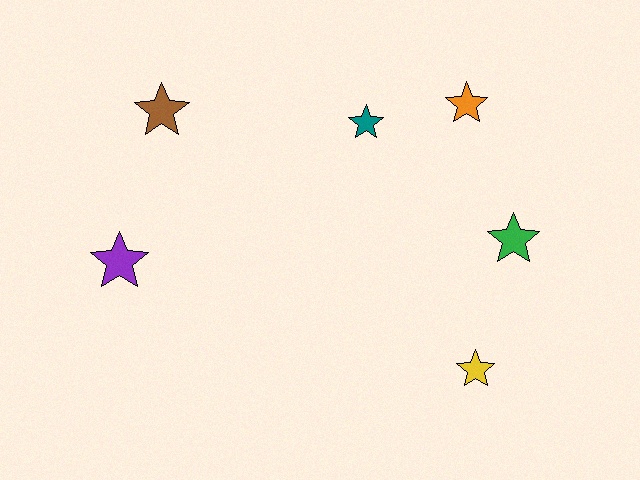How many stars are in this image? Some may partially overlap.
There are 6 stars.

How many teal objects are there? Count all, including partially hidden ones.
There is 1 teal object.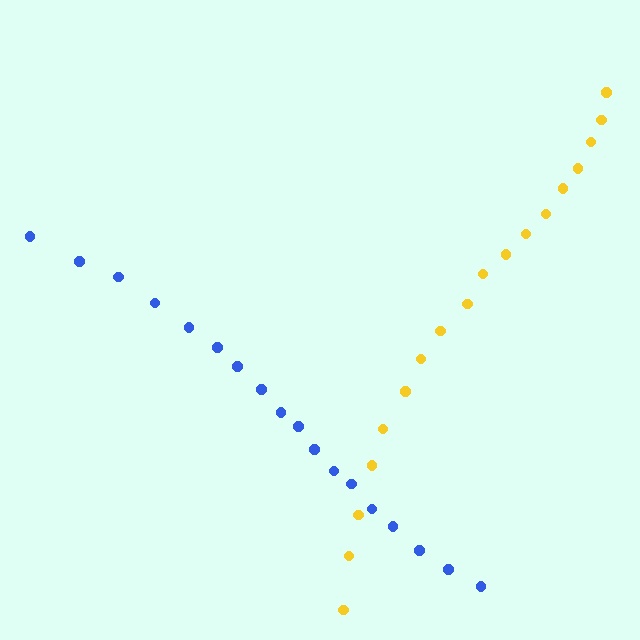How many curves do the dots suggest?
There are 2 distinct paths.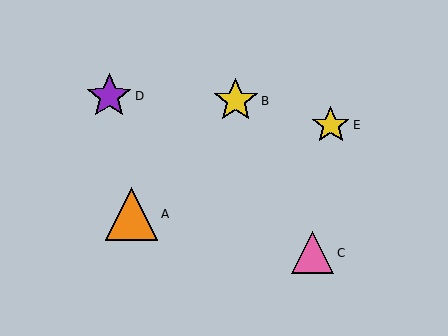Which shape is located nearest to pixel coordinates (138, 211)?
The orange triangle (labeled A) at (131, 214) is nearest to that location.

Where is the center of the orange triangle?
The center of the orange triangle is at (131, 214).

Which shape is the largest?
The orange triangle (labeled A) is the largest.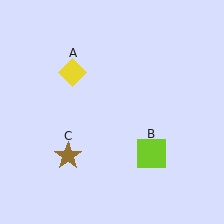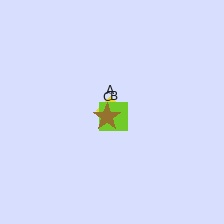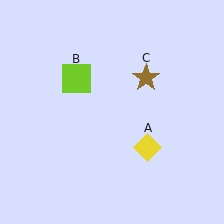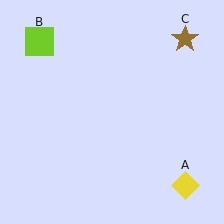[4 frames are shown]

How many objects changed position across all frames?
3 objects changed position: yellow diamond (object A), lime square (object B), brown star (object C).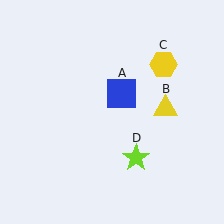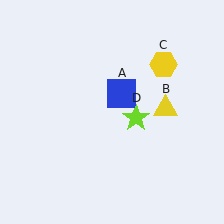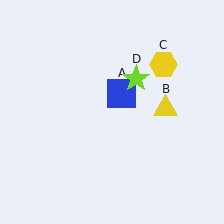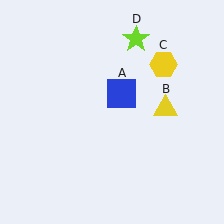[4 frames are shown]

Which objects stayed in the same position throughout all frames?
Blue square (object A) and yellow triangle (object B) and yellow hexagon (object C) remained stationary.